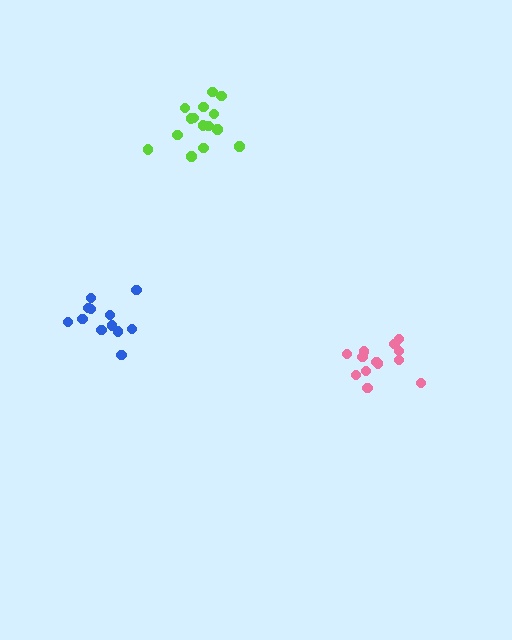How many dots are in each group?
Group 1: 13 dots, Group 2: 15 dots, Group 3: 12 dots (40 total).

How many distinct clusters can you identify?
There are 3 distinct clusters.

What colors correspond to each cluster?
The clusters are colored: pink, lime, blue.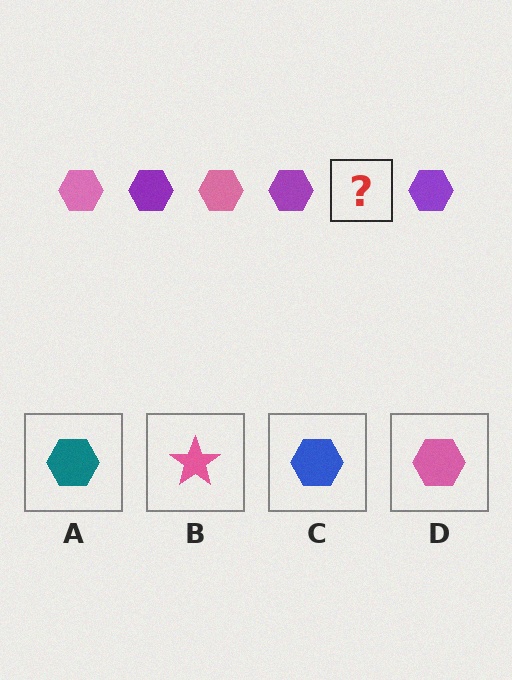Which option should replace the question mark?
Option D.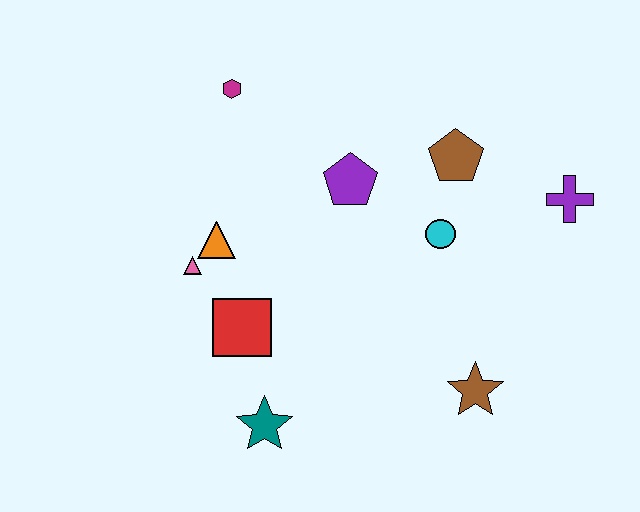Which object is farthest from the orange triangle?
The purple cross is farthest from the orange triangle.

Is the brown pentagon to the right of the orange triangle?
Yes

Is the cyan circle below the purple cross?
Yes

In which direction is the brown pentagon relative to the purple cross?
The brown pentagon is to the left of the purple cross.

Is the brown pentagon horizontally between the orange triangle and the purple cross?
Yes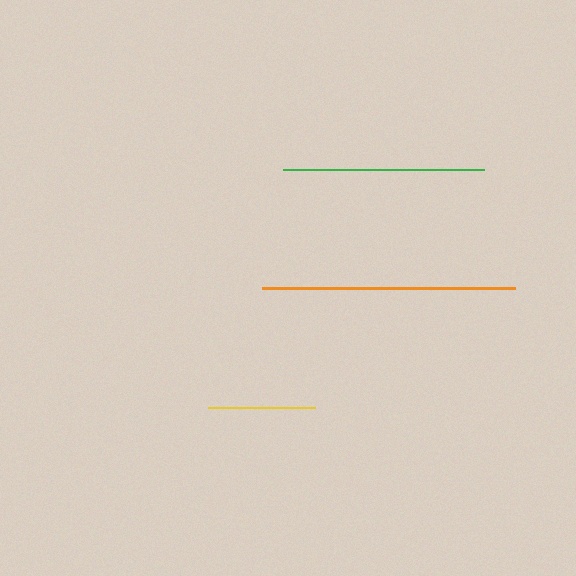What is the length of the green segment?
The green segment is approximately 200 pixels long.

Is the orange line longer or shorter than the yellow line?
The orange line is longer than the yellow line.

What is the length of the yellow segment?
The yellow segment is approximately 107 pixels long.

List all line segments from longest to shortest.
From longest to shortest: orange, green, yellow.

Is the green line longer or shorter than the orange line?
The orange line is longer than the green line.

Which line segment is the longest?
The orange line is the longest at approximately 253 pixels.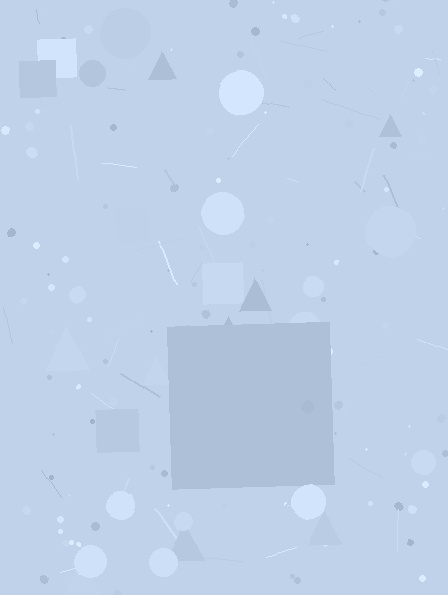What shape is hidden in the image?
A square is hidden in the image.